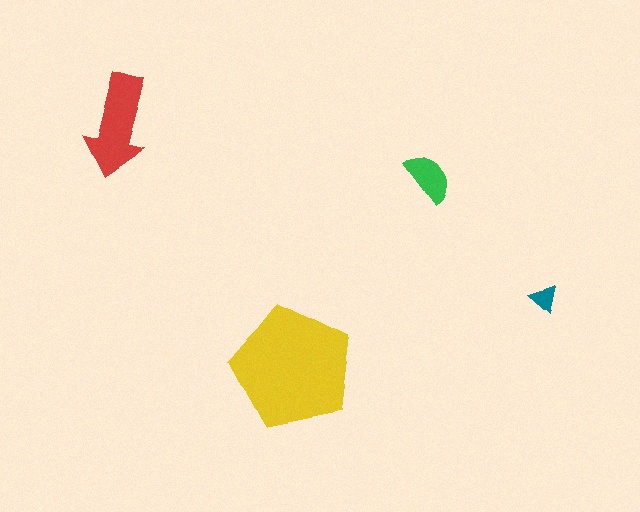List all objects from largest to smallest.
The yellow pentagon, the red arrow, the green semicircle, the teal triangle.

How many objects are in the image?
There are 4 objects in the image.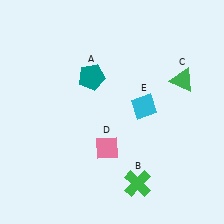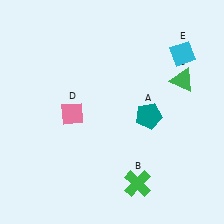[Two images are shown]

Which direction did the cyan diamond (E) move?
The cyan diamond (E) moved up.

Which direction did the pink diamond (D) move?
The pink diamond (D) moved left.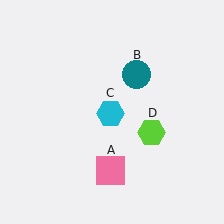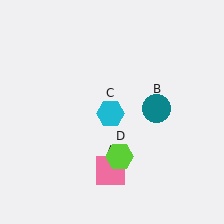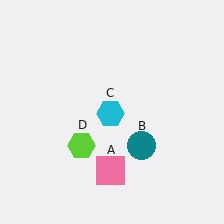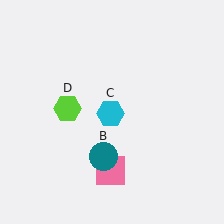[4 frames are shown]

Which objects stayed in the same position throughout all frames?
Pink square (object A) and cyan hexagon (object C) remained stationary.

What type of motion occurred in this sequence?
The teal circle (object B), lime hexagon (object D) rotated clockwise around the center of the scene.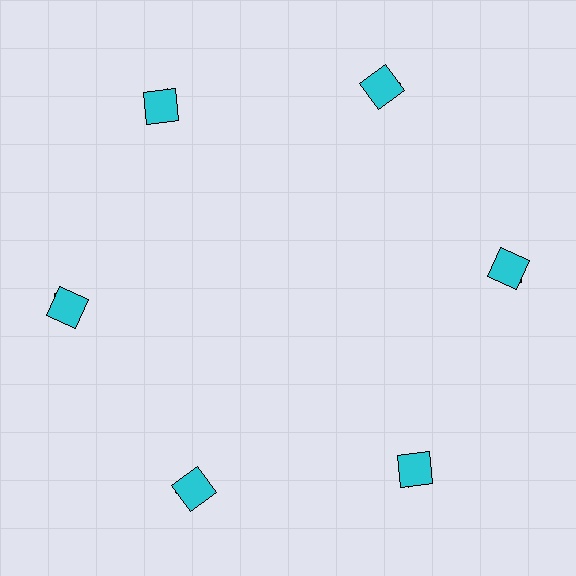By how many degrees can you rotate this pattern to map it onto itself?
The pattern maps onto itself every 60 degrees of rotation.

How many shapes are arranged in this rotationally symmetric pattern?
There are 12 shapes, arranged in 6 groups of 2.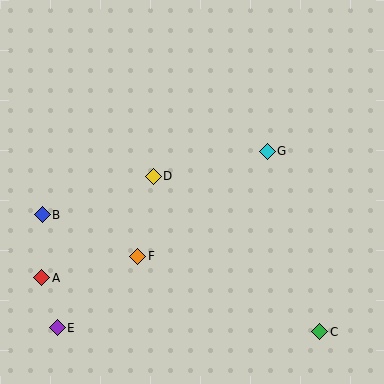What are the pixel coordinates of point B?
Point B is at (42, 215).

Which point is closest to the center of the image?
Point D at (153, 176) is closest to the center.